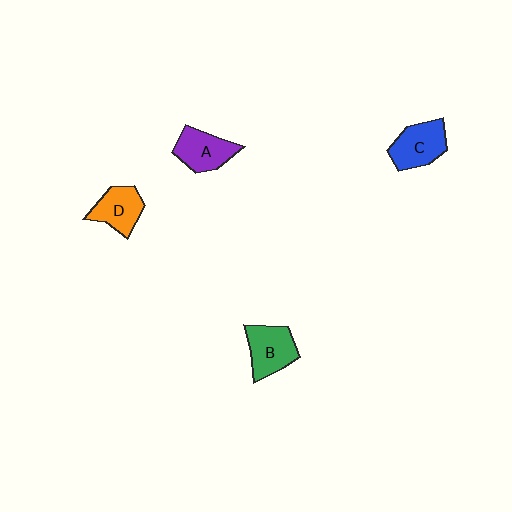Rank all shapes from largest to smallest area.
From largest to smallest: C (blue), B (green), A (purple), D (orange).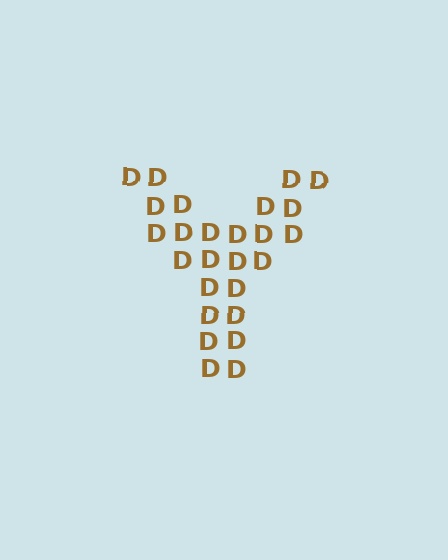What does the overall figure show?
The overall figure shows the letter Y.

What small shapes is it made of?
It is made of small letter D's.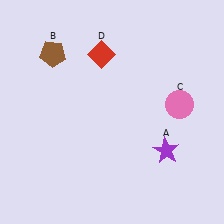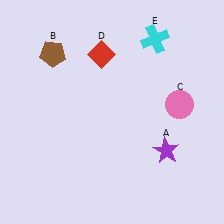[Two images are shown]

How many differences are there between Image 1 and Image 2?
There is 1 difference between the two images.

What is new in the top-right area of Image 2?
A cyan cross (E) was added in the top-right area of Image 2.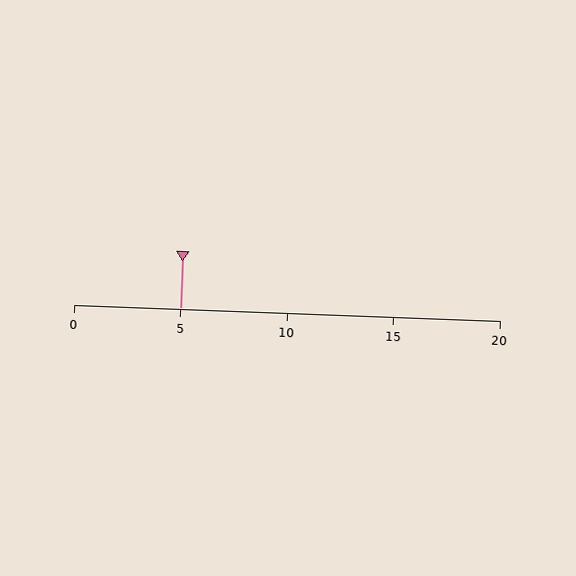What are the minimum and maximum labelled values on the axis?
The axis runs from 0 to 20.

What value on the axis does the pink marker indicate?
The marker indicates approximately 5.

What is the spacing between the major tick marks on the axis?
The major ticks are spaced 5 apart.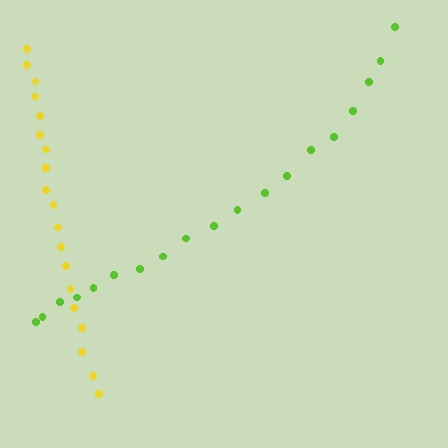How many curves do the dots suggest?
There are 2 distinct paths.